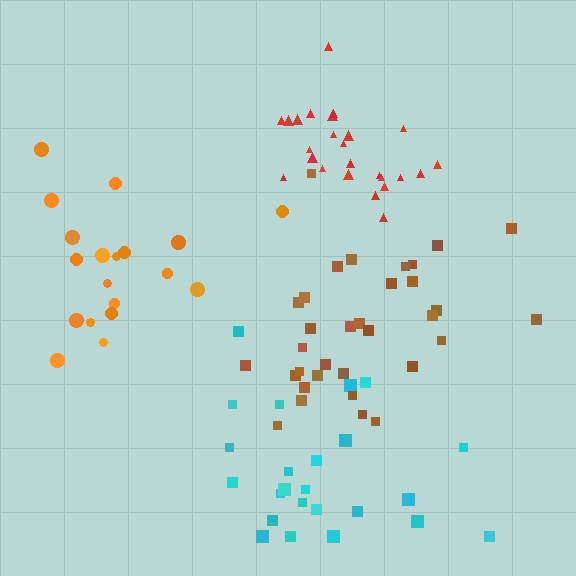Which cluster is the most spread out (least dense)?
Orange.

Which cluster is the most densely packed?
Red.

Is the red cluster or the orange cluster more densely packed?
Red.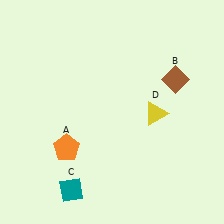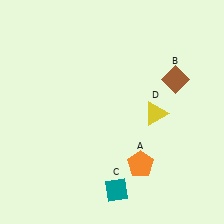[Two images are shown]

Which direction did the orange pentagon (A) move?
The orange pentagon (A) moved right.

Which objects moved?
The objects that moved are: the orange pentagon (A), the teal diamond (C).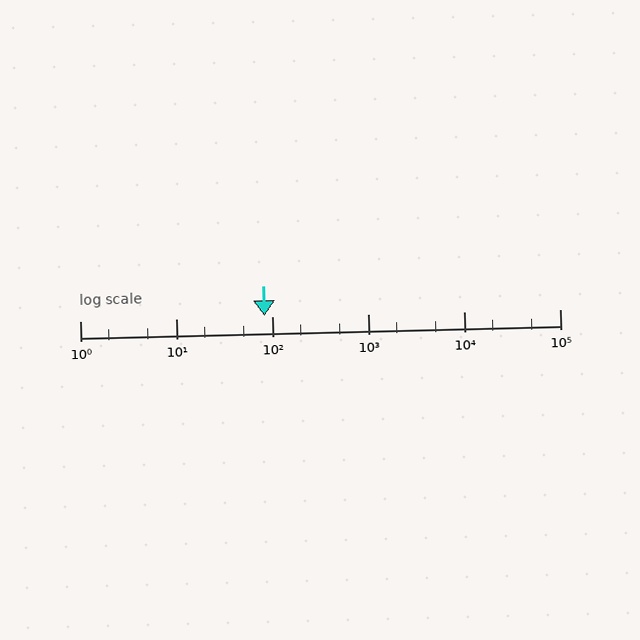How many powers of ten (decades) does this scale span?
The scale spans 5 decades, from 1 to 100000.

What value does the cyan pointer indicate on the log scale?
The pointer indicates approximately 84.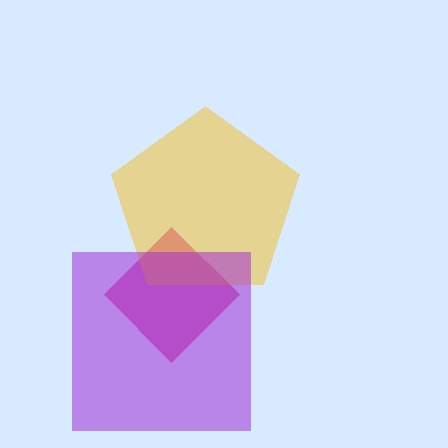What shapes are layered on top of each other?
The layered shapes are: a magenta diamond, a yellow pentagon, a purple square.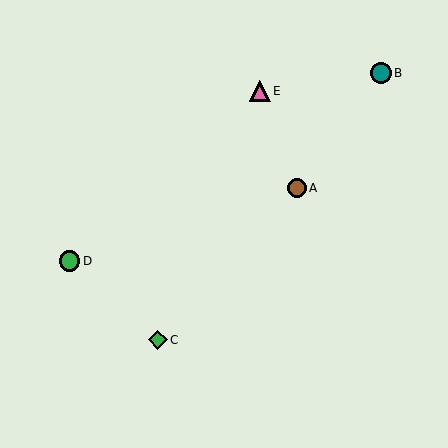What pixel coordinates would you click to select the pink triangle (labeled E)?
Click at (260, 91) to select the pink triangle E.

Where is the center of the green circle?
The center of the green circle is at (69, 261).